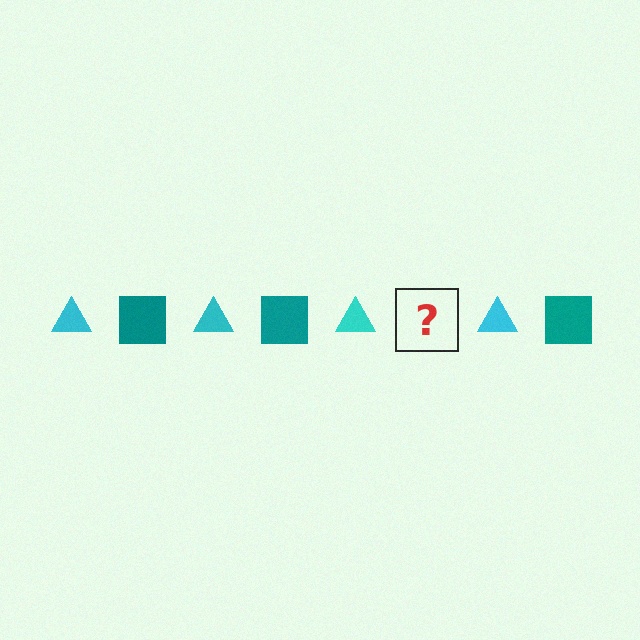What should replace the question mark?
The question mark should be replaced with a teal square.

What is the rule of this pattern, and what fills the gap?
The rule is that the pattern alternates between cyan triangle and teal square. The gap should be filled with a teal square.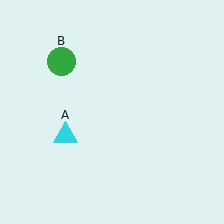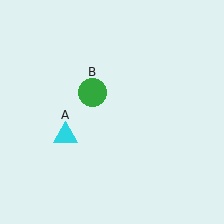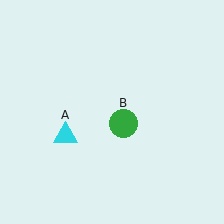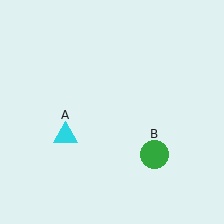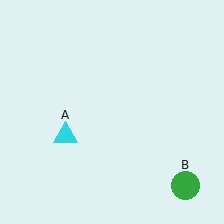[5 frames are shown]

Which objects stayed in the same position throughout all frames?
Cyan triangle (object A) remained stationary.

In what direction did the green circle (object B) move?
The green circle (object B) moved down and to the right.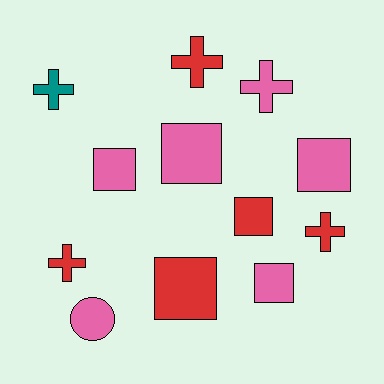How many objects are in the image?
There are 12 objects.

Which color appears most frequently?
Pink, with 6 objects.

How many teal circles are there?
There are no teal circles.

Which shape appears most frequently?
Square, with 6 objects.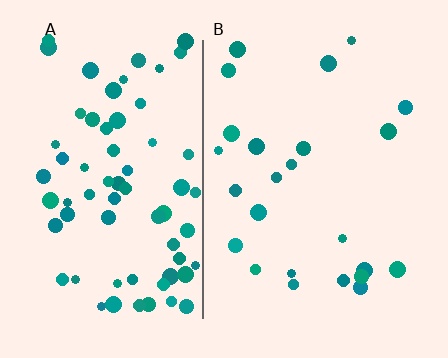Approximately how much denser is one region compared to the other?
Approximately 2.8× — region A over region B.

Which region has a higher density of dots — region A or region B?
A (the left).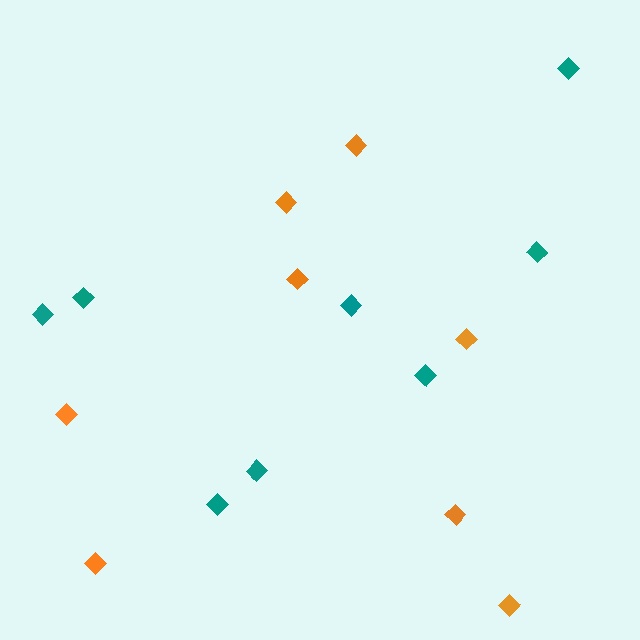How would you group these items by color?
There are 2 groups: one group of teal diamonds (8) and one group of orange diamonds (8).